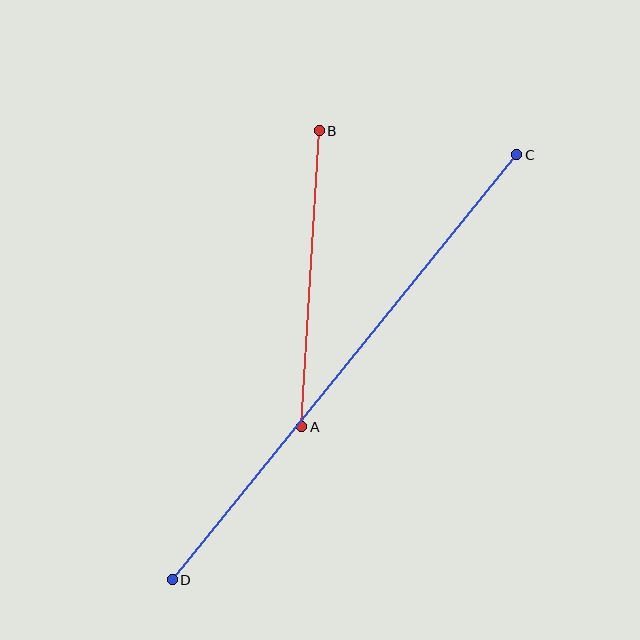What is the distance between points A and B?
The distance is approximately 297 pixels.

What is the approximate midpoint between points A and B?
The midpoint is at approximately (310, 279) pixels.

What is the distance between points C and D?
The distance is approximately 547 pixels.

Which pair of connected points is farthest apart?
Points C and D are farthest apart.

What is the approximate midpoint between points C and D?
The midpoint is at approximately (344, 367) pixels.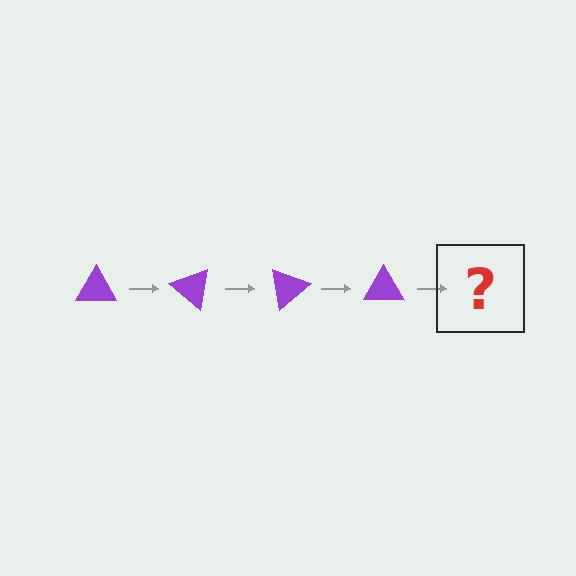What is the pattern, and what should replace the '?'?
The pattern is that the triangle rotates 40 degrees each step. The '?' should be a purple triangle rotated 160 degrees.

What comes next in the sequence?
The next element should be a purple triangle rotated 160 degrees.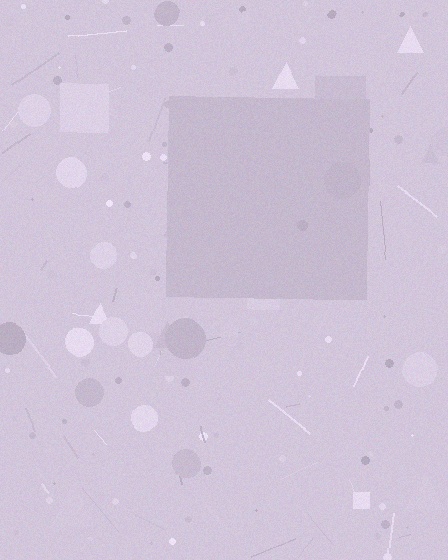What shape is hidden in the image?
A square is hidden in the image.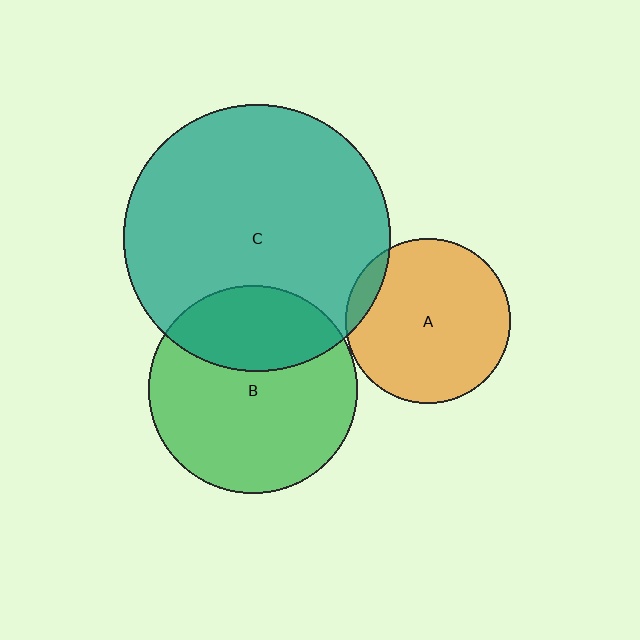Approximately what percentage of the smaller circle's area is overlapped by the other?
Approximately 30%.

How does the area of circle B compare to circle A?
Approximately 1.6 times.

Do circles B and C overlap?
Yes.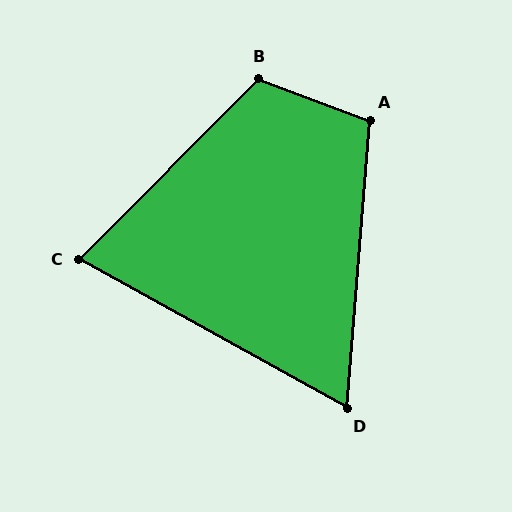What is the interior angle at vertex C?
Approximately 74 degrees (acute).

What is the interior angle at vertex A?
Approximately 106 degrees (obtuse).